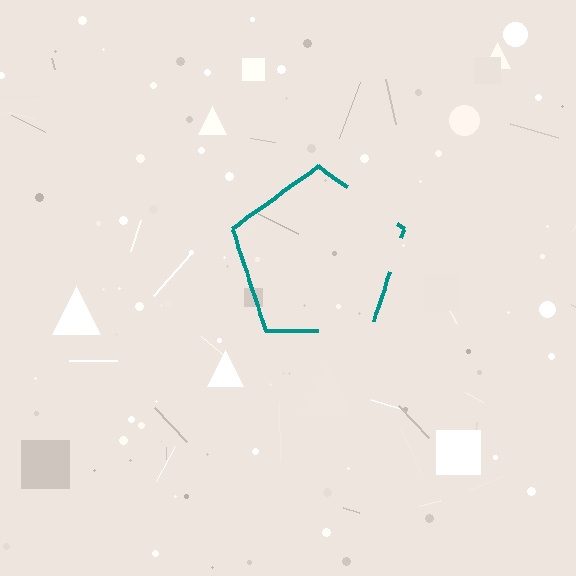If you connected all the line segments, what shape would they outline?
They would outline a pentagon.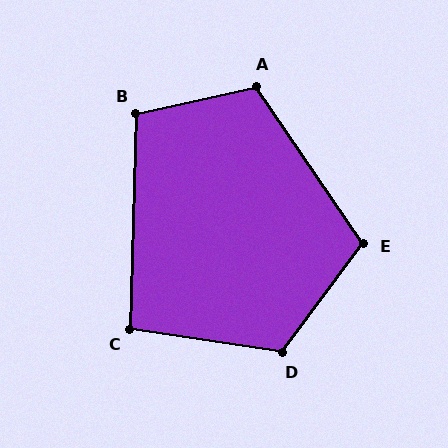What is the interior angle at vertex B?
Approximately 104 degrees (obtuse).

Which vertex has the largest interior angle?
D, at approximately 118 degrees.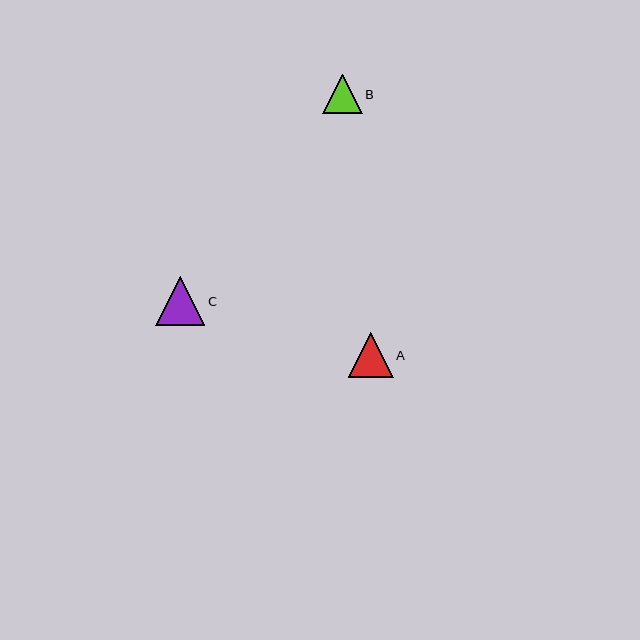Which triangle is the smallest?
Triangle B is the smallest with a size of approximately 39 pixels.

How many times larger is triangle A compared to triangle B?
Triangle A is approximately 1.2 times the size of triangle B.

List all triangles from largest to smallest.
From largest to smallest: C, A, B.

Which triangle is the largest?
Triangle C is the largest with a size of approximately 49 pixels.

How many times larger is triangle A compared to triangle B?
Triangle A is approximately 1.2 times the size of triangle B.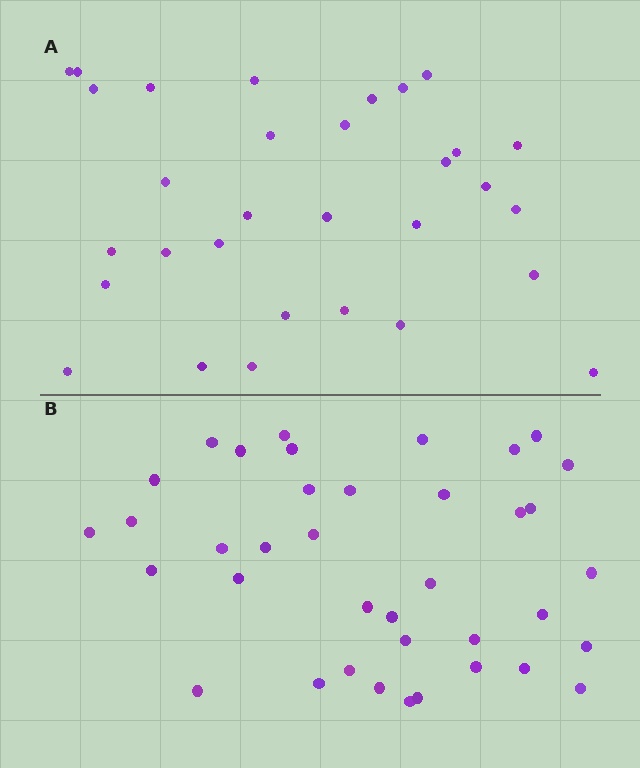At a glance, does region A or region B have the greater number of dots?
Region B (the bottom region) has more dots.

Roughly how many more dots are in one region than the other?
Region B has roughly 8 or so more dots than region A.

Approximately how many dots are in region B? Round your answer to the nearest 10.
About 40 dots. (The exact count is 38, which rounds to 40.)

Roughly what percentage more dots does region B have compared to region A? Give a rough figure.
About 25% more.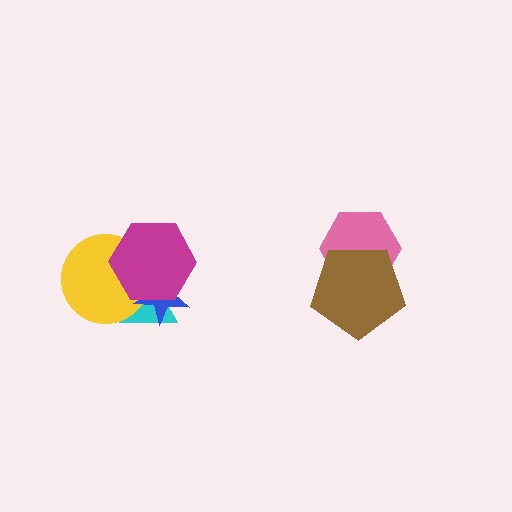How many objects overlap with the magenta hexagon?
3 objects overlap with the magenta hexagon.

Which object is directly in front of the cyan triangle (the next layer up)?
The yellow circle is directly in front of the cyan triangle.